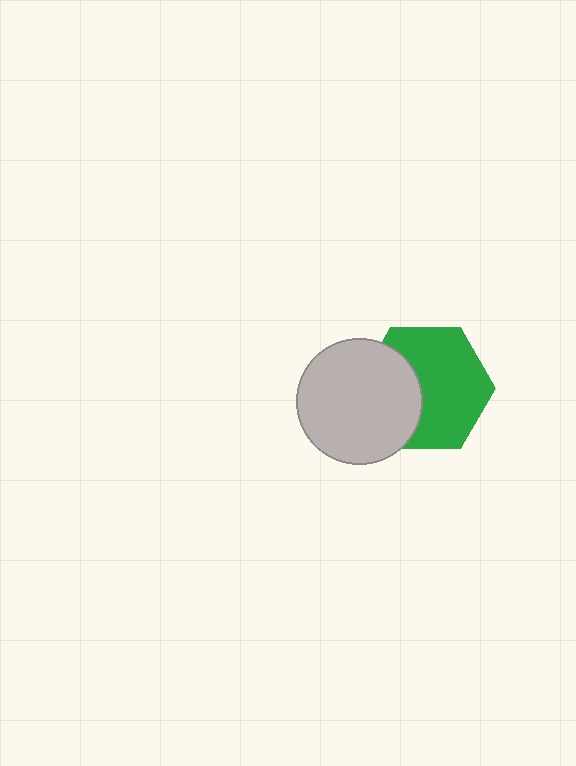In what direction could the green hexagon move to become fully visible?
The green hexagon could move right. That would shift it out from behind the light gray circle entirely.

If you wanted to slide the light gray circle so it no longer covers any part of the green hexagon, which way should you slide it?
Slide it left — that is the most direct way to separate the two shapes.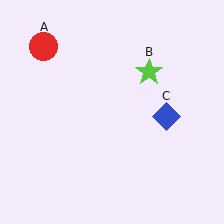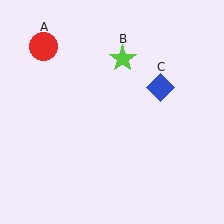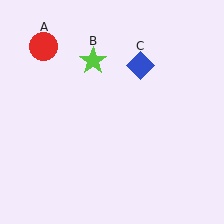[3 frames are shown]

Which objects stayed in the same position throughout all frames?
Red circle (object A) remained stationary.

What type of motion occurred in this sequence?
The lime star (object B), blue diamond (object C) rotated counterclockwise around the center of the scene.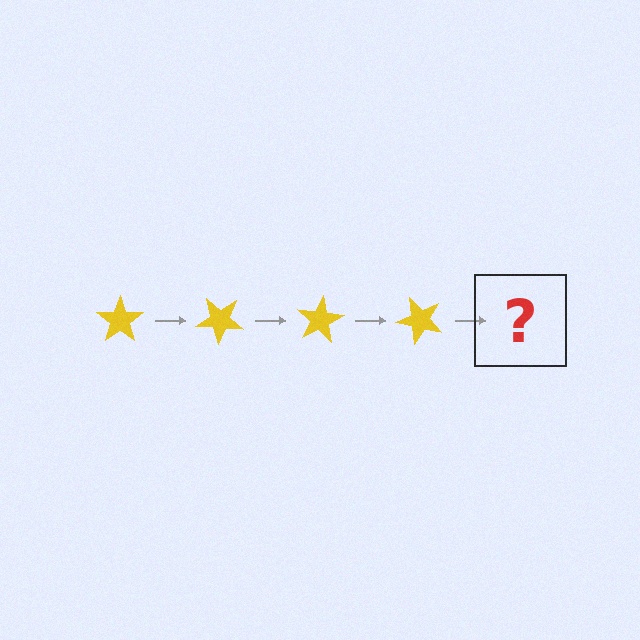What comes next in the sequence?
The next element should be a yellow star rotated 160 degrees.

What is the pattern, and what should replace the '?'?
The pattern is that the star rotates 40 degrees each step. The '?' should be a yellow star rotated 160 degrees.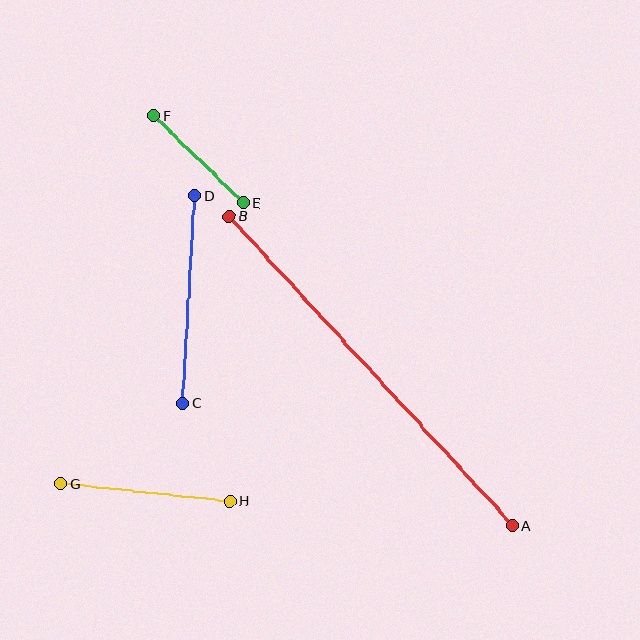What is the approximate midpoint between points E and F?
The midpoint is at approximately (198, 159) pixels.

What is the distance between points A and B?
The distance is approximately 419 pixels.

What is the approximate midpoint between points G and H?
The midpoint is at approximately (145, 492) pixels.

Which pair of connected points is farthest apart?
Points A and B are farthest apart.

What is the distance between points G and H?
The distance is approximately 170 pixels.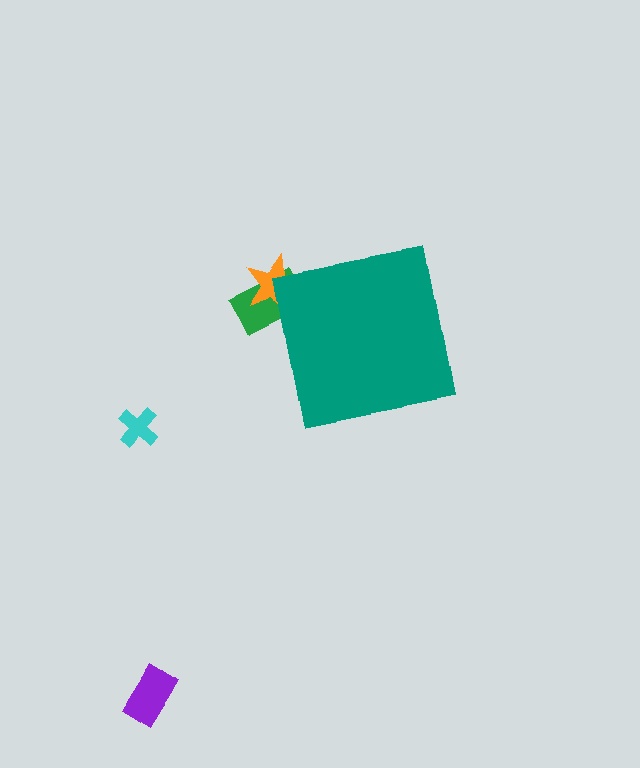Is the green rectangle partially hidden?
Yes, the green rectangle is partially hidden behind the teal square.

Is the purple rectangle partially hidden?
No, the purple rectangle is fully visible.